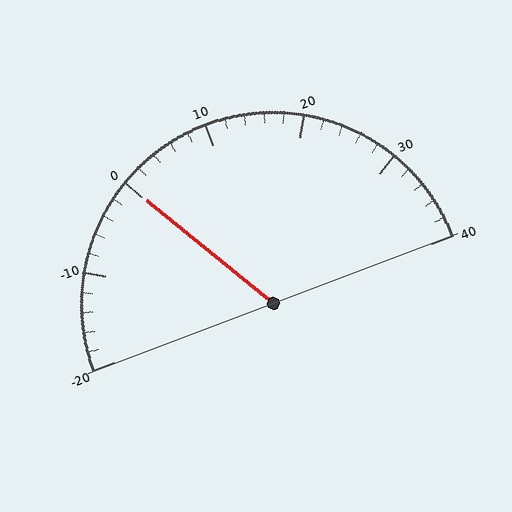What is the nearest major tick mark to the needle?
The nearest major tick mark is 0.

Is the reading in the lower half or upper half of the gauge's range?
The reading is in the lower half of the range (-20 to 40).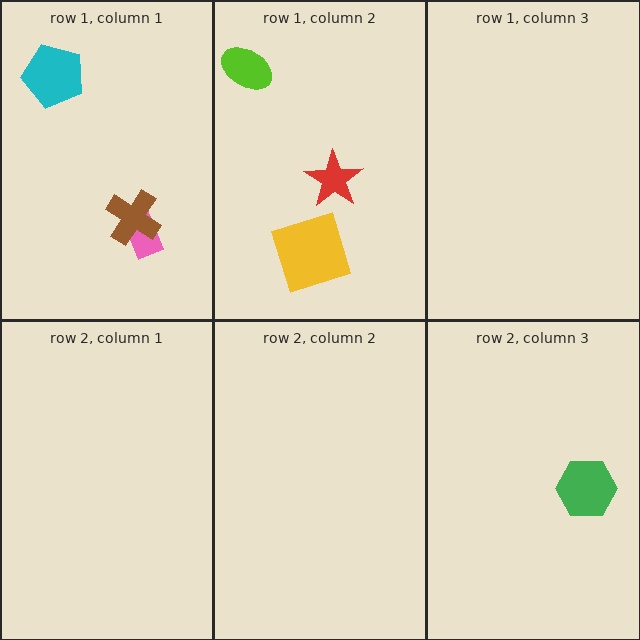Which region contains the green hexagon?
The row 2, column 3 region.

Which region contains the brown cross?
The row 1, column 1 region.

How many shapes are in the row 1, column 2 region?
3.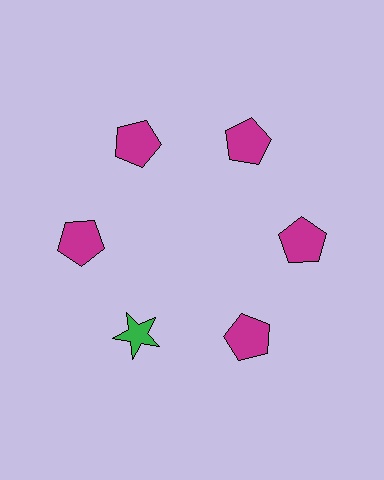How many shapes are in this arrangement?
There are 6 shapes arranged in a ring pattern.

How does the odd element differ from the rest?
It differs in both color (green instead of magenta) and shape (star instead of pentagon).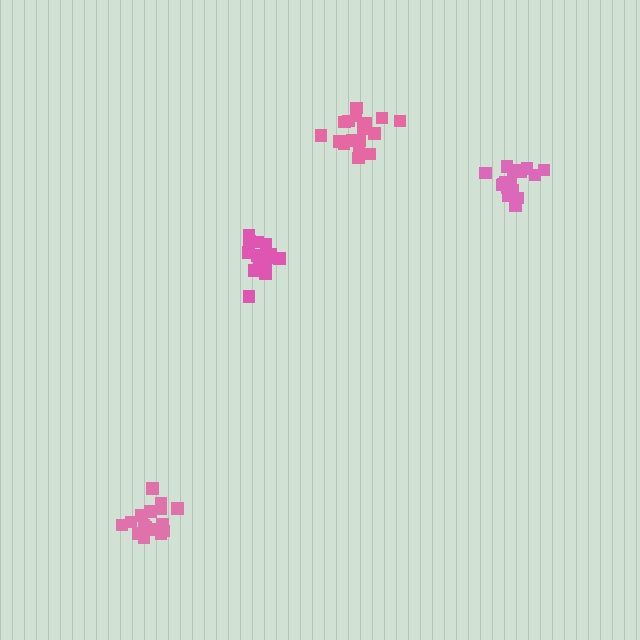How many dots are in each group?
Group 1: 17 dots, Group 2: 20 dots, Group 3: 17 dots, Group 4: 18 dots (72 total).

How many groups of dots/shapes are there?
There are 4 groups.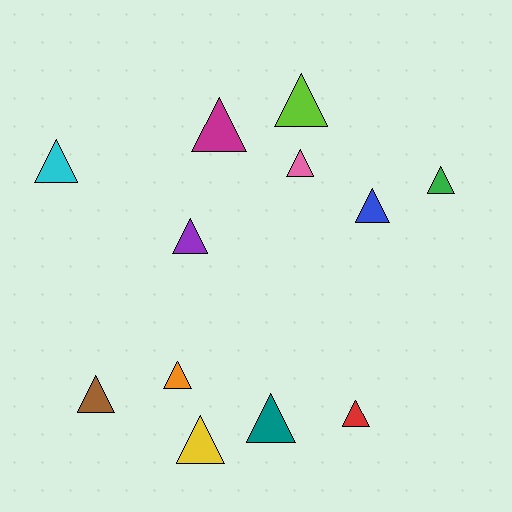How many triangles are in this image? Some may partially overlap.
There are 12 triangles.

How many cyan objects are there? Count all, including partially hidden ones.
There is 1 cyan object.